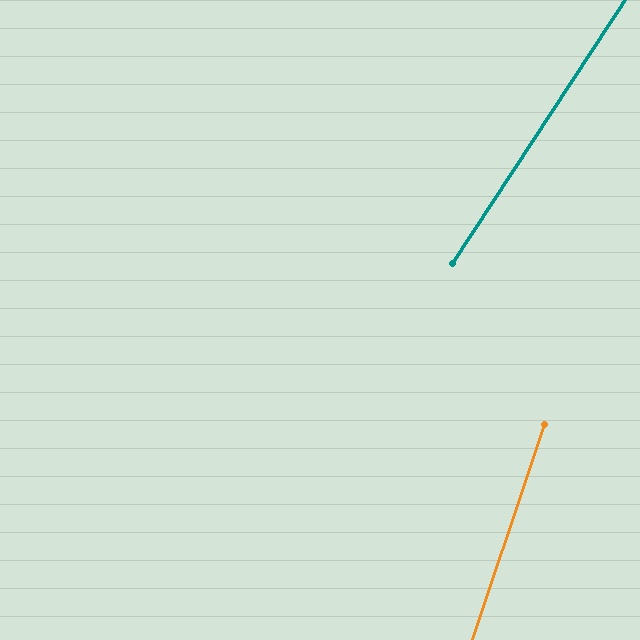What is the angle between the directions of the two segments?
Approximately 15 degrees.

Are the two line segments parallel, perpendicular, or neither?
Neither parallel nor perpendicular — they differ by about 15°.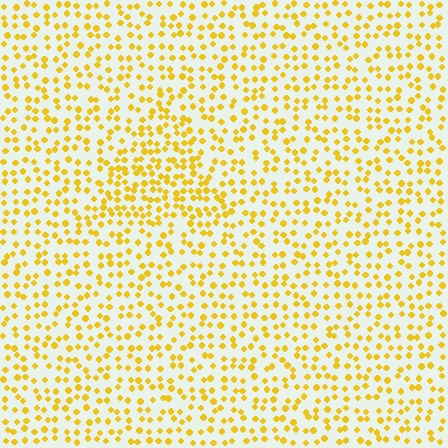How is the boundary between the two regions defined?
The boundary is defined by a change in element density (approximately 1.6x ratio). All elements are the same color, size, and shape.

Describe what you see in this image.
The image contains small yellow elements arranged at two different densities. A triangle-shaped region is visible where the elements are more densely packed than the surrounding area.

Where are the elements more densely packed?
The elements are more densely packed inside the triangle boundary.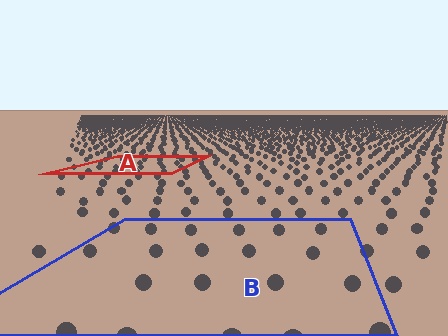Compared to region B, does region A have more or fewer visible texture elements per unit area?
Region A has more texture elements per unit area — they are packed more densely because it is farther away.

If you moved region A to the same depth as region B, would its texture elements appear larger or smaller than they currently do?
They would appear larger. At a closer depth, the same texture elements are projected at a bigger on-screen size.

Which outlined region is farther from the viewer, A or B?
Region A is farther from the viewer — the texture elements inside it appear smaller and more densely packed.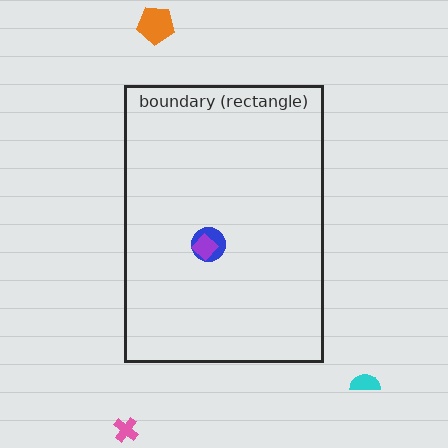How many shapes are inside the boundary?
2 inside, 3 outside.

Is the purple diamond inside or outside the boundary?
Inside.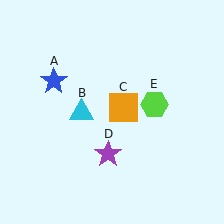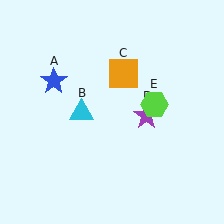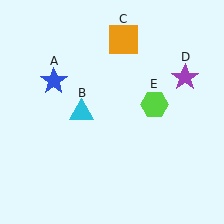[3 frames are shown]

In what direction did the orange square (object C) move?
The orange square (object C) moved up.